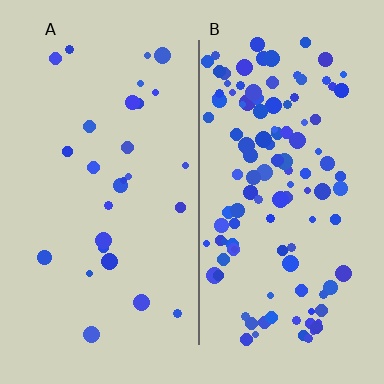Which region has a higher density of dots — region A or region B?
B (the right).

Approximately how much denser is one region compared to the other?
Approximately 4.3× — region B over region A.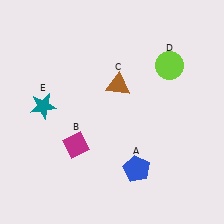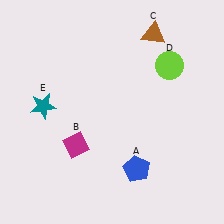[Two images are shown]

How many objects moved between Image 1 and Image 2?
1 object moved between the two images.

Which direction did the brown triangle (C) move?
The brown triangle (C) moved up.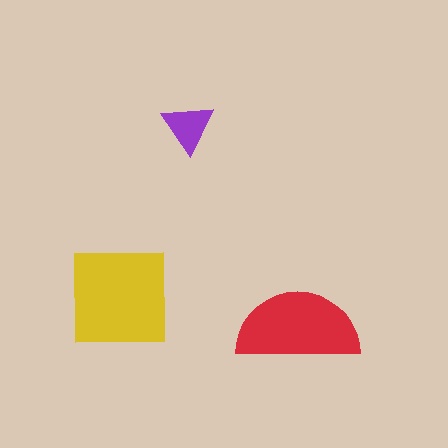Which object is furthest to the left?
The yellow square is leftmost.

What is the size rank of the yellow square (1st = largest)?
1st.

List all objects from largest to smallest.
The yellow square, the red semicircle, the purple triangle.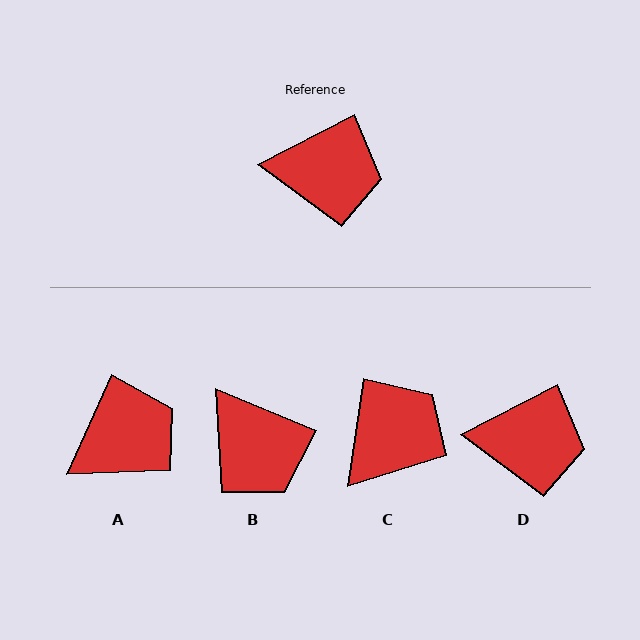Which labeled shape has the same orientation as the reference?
D.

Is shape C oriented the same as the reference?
No, it is off by about 54 degrees.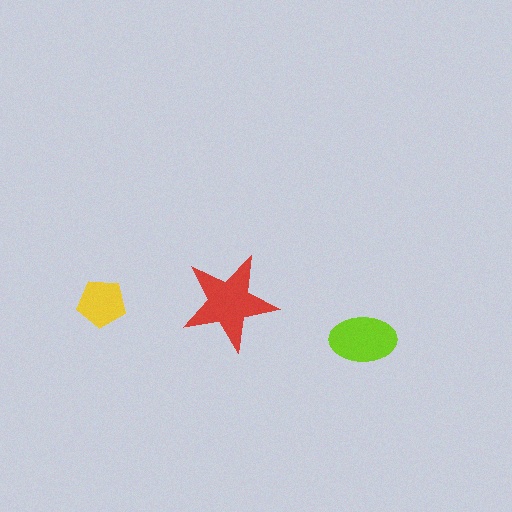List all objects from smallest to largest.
The yellow pentagon, the lime ellipse, the red star.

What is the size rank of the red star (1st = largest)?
1st.